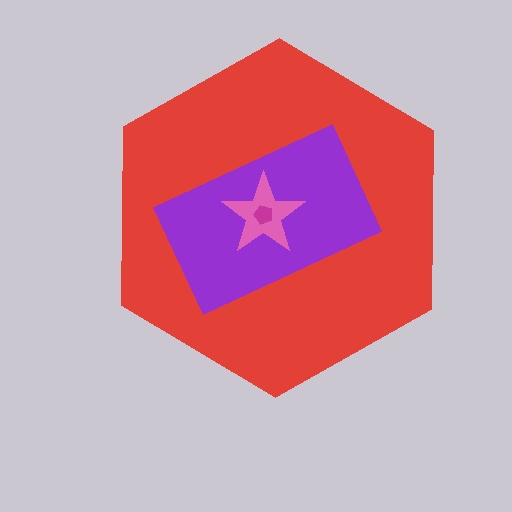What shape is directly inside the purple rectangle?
The pink star.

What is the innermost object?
The magenta pentagon.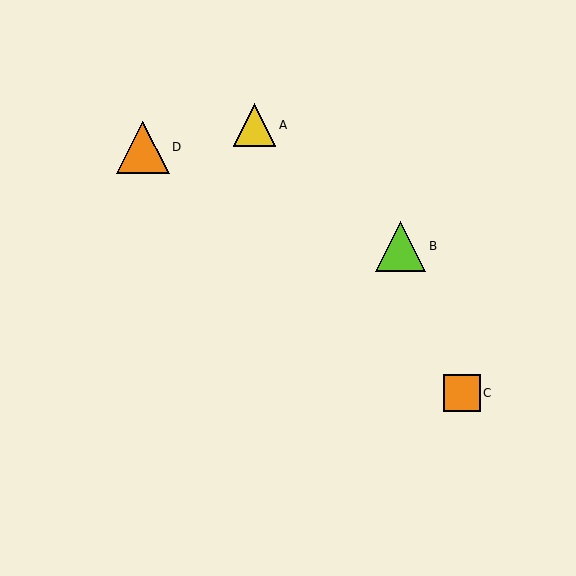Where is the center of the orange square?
The center of the orange square is at (462, 393).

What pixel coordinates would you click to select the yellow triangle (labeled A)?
Click at (254, 125) to select the yellow triangle A.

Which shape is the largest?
The orange triangle (labeled D) is the largest.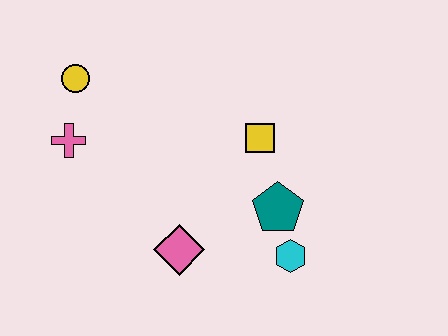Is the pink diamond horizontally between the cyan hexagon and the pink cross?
Yes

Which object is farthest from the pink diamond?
The yellow circle is farthest from the pink diamond.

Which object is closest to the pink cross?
The yellow circle is closest to the pink cross.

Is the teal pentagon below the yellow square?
Yes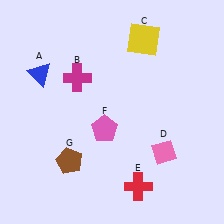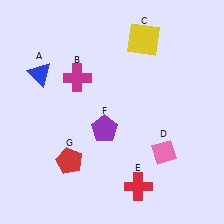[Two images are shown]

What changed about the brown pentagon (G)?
In Image 1, G is brown. In Image 2, it changed to red.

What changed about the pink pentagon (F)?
In Image 1, F is pink. In Image 2, it changed to purple.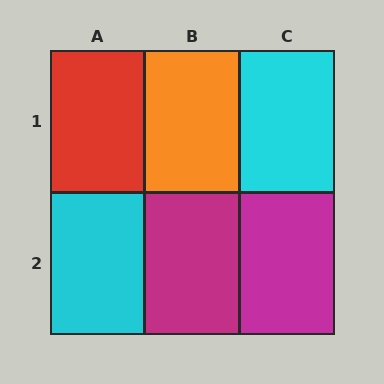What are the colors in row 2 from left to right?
Cyan, magenta, magenta.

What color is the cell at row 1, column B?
Orange.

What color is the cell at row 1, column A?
Red.